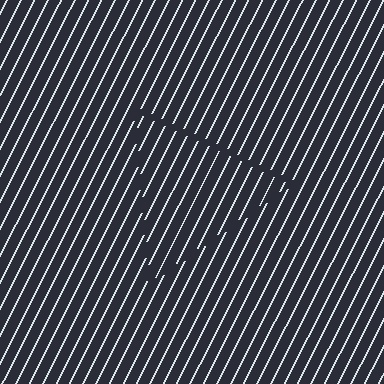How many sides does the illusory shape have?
3 sides — the line-ends trace a triangle.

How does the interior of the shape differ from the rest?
The interior of the shape contains the same grating, shifted by half a period — the contour is defined by the phase discontinuity where line-ends from the inner and outer gratings abut.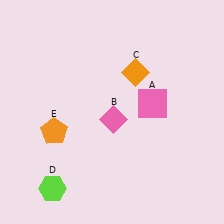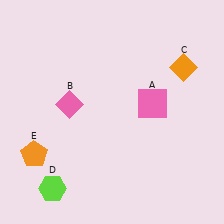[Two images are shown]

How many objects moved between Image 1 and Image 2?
3 objects moved between the two images.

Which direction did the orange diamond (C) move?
The orange diamond (C) moved right.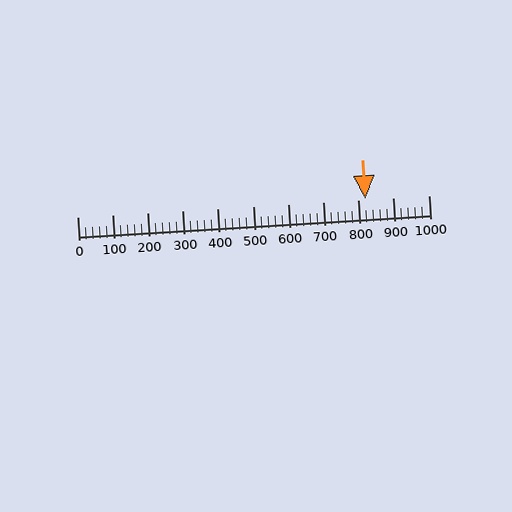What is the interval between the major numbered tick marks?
The major tick marks are spaced 100 units apart.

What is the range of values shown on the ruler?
The ruler shows values from 0 to 1000.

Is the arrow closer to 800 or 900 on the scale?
The arrow is closer to 800.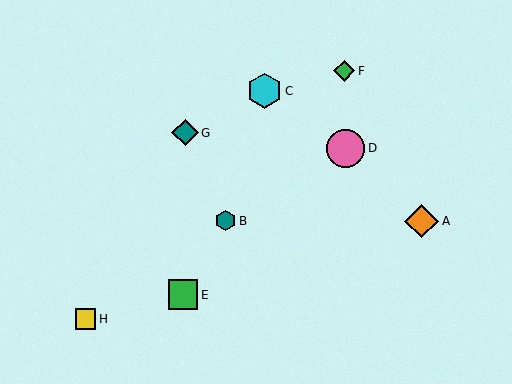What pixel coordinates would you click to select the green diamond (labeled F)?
Click at (344, 71) to select the green diamond F.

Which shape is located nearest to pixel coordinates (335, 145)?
The pink circle (labeled D) at (346, 148) is nearest to that location.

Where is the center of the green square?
The center of the green square is at (183, 295).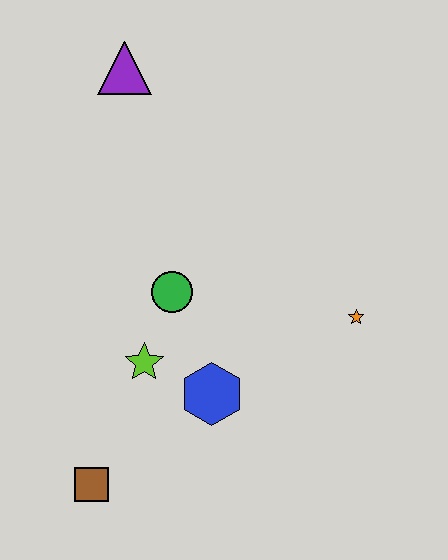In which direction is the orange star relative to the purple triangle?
The orange star is below the purple triangle.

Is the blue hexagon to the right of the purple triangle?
Yes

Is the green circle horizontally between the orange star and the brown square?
Yes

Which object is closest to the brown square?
The lime star is closest to the brown square.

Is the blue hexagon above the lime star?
No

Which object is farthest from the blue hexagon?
The purple triangle is farthest from the blue hexagon.